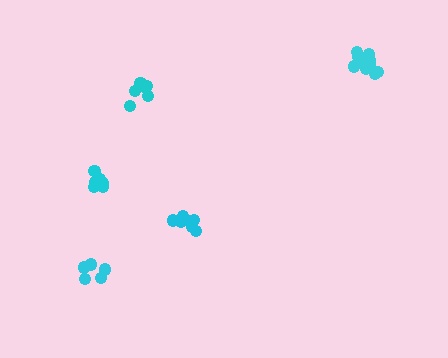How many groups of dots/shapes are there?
There are 5 groups.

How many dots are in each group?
Group 1: 7 dots, Group 2: 7 dots, Group 3: 6 dots, Group 4: 6 dots, Group 5: 11 dots (37 total).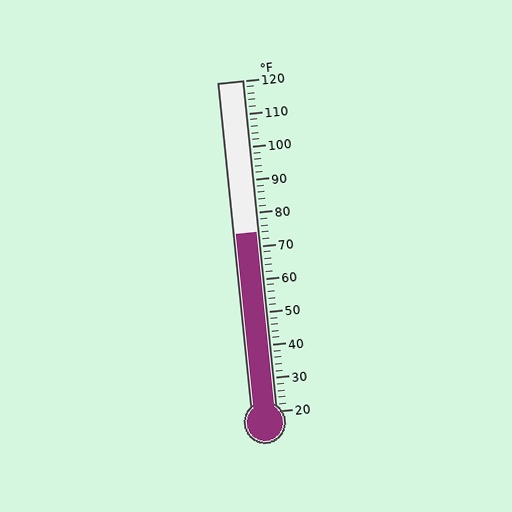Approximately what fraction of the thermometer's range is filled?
The thermometer is filled to approximately 55% of its range.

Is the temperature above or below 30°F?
The temperature is above 30°F.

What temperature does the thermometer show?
The thermometer shows approximately 74°F.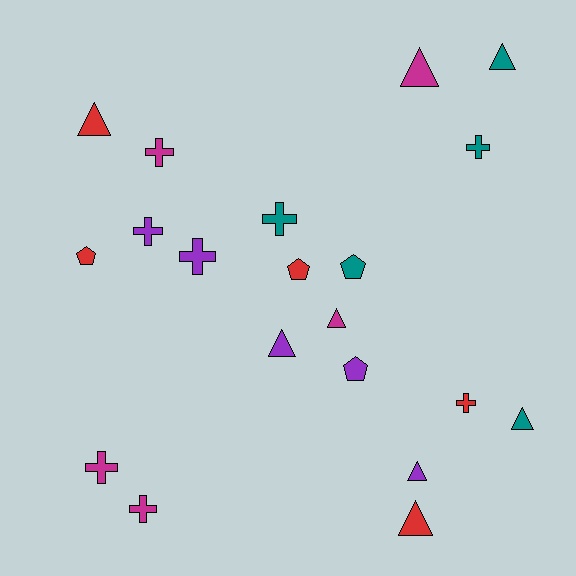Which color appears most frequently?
Purple, with 5 objects.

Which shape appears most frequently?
Cross, with 8 objects.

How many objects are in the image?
There are 20 objects.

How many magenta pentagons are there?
There are no magenta pentagons.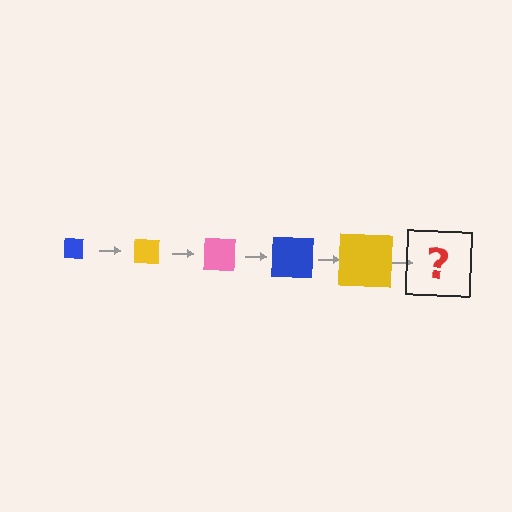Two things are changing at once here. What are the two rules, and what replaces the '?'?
The two rules are that the square grows larger each step and the color cycles through blue, yellow, and pink. The '?' should be a pink square, larger than the previous one.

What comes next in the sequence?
The next element should be a pink square, larger than the previous one.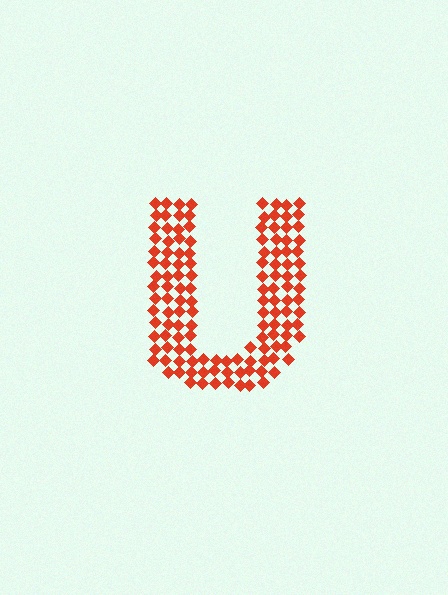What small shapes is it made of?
It is made of small diamonds.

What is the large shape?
The large shape is the letter U.